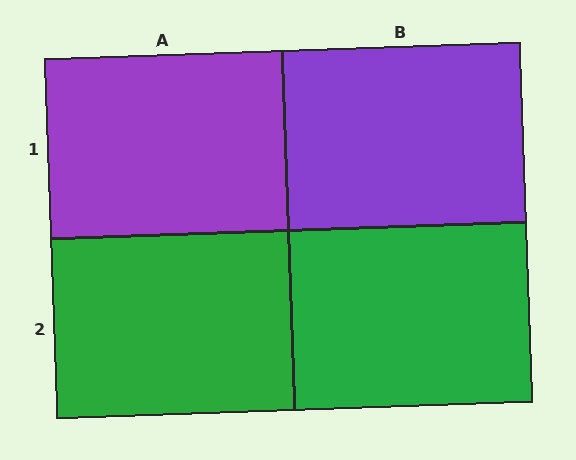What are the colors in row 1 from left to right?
Purple, purple.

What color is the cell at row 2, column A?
Green.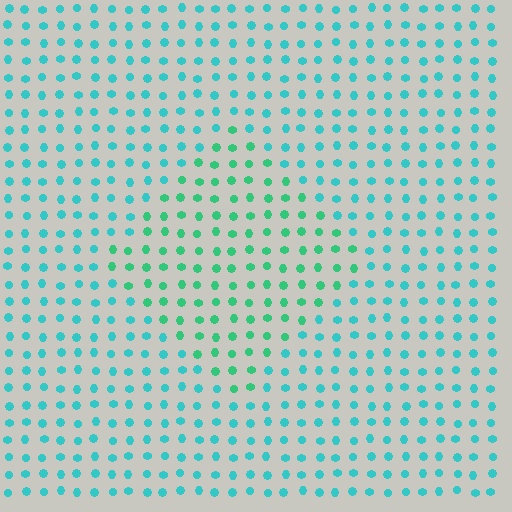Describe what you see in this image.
The image is filled with small cyan elements in a uniform arrangement. A diamond-shaped region is visible where the elements are tinted to a slightly different hue, forming a subtle color boundary.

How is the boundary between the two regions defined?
The boundary is defined purely by a slight shift in hue (about 31 degrees). Spacing, size, and orientation are identical on both sides.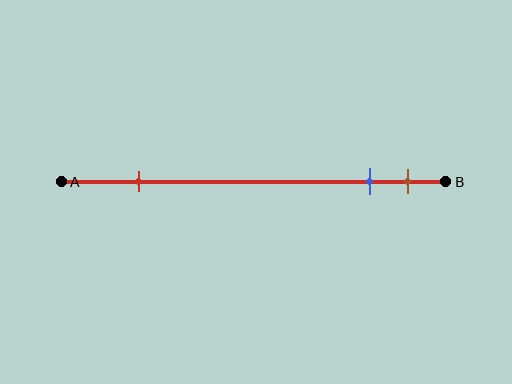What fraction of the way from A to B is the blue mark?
The blue mark is approximately 80% (0.8) of the way from A to B.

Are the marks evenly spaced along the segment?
No, the marks are not evenly spaced.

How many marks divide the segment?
There are 3 marks dividing the segment.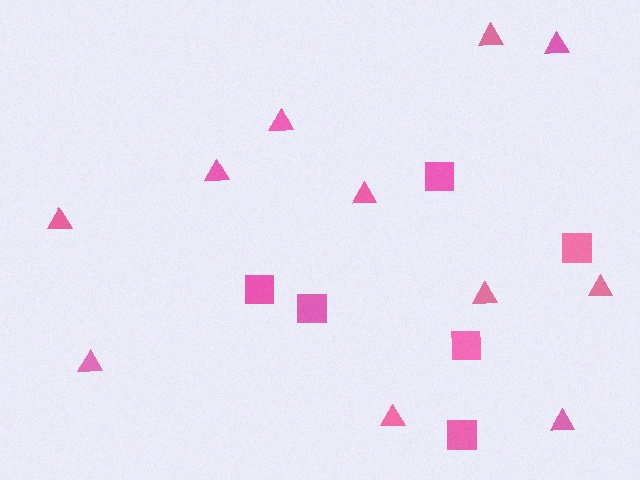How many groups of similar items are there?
There are 2 groups: one group of squares (6) and one group of triangles (11).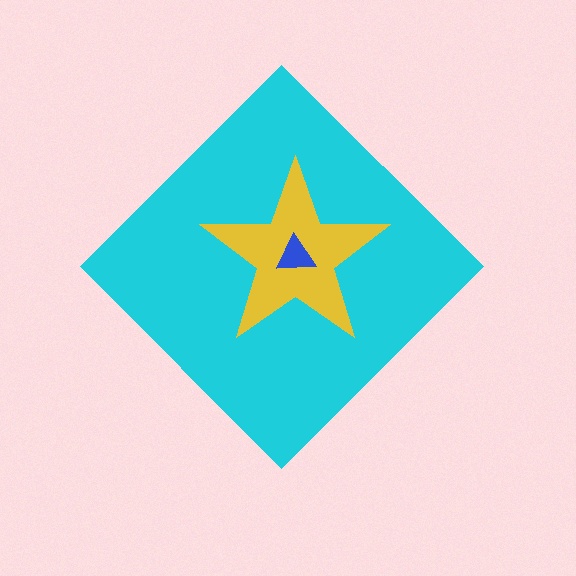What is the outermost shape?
The cyan diamond.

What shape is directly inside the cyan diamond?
The yellow star.